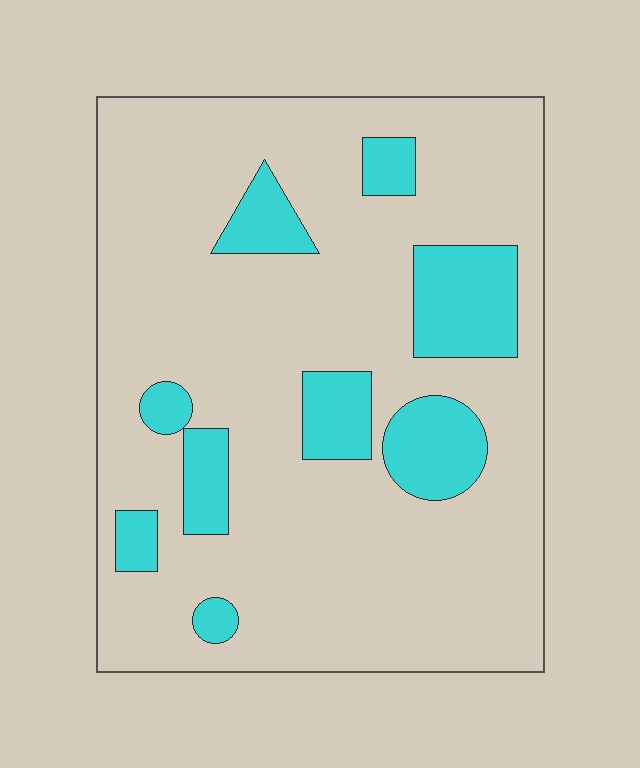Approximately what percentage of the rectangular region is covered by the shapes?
Approximately 20%.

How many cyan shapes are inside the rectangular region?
9.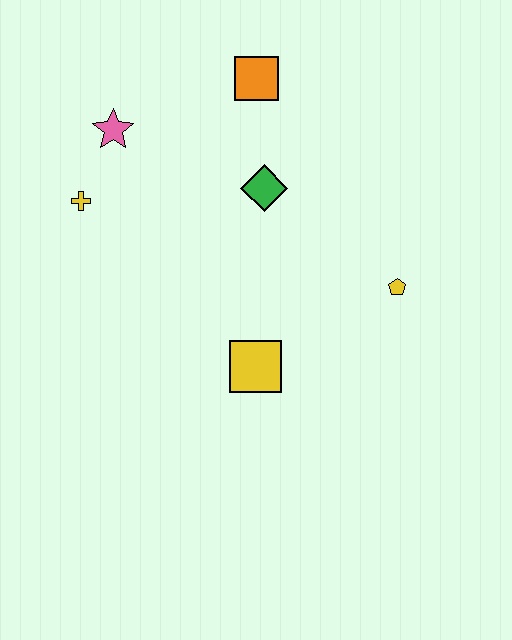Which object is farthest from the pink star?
The yellow pentagon is farthest from the pink star.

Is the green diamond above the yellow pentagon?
Yes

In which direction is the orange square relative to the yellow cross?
The orange square is to the right of the yellow cross.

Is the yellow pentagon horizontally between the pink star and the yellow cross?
No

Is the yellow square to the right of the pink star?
Yes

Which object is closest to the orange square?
The green diamond is closest to the orange square.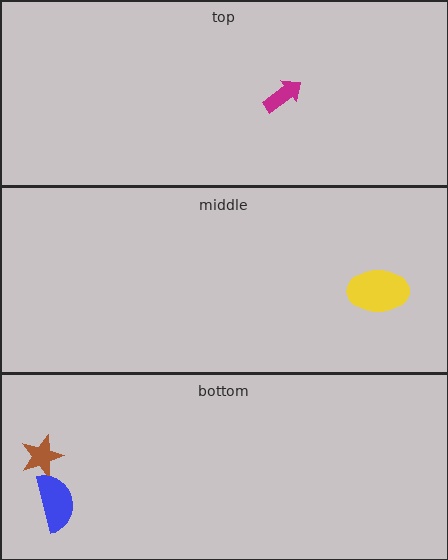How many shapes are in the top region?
1.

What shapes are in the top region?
The magenta arrow.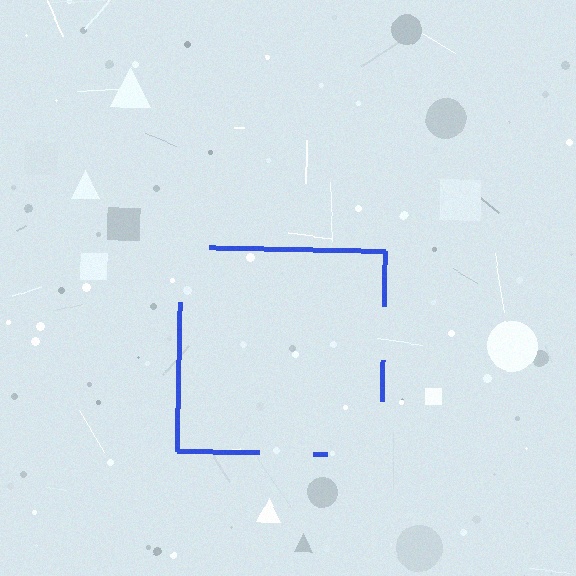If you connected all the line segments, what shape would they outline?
They would outline a square.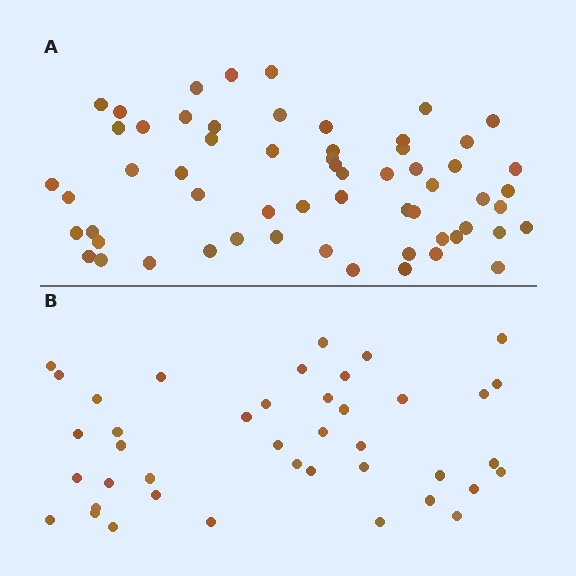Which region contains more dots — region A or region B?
Region A (the top region) has more dots.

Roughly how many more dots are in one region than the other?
Region A has approximately 20 more dots than region B.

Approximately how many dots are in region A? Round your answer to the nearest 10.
About 60 dots.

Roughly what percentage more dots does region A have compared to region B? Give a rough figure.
About 45% more.